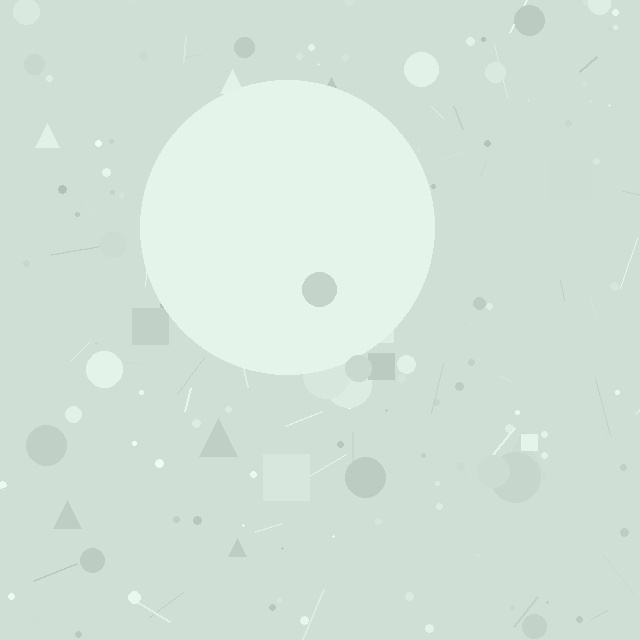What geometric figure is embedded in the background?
A circle is embedded in the background.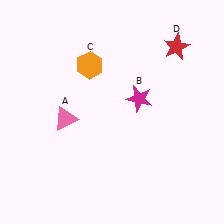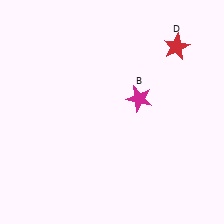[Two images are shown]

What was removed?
The orange hexagon (C), the pink triangle (A) were removed in Image 2.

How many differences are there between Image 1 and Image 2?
There are 2 differences between the two images.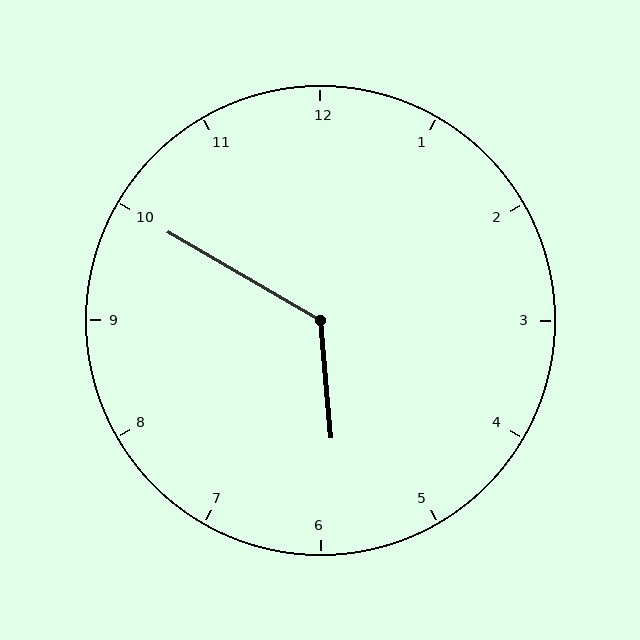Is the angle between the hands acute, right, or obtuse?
It is obtuse.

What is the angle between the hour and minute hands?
Approximately 125 degrees.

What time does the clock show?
5:50.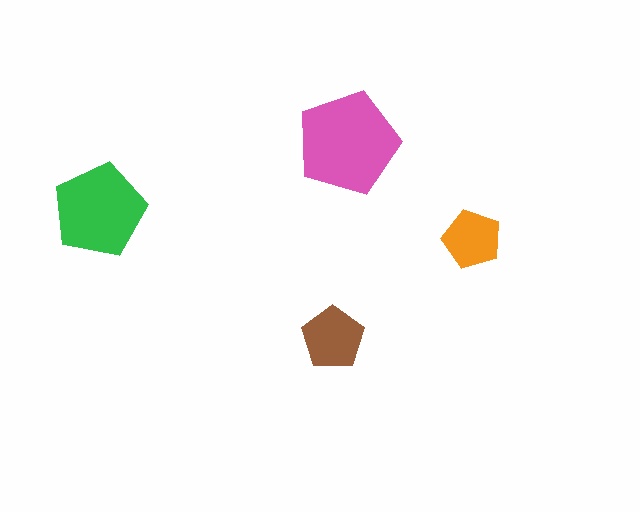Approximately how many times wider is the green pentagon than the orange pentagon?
About 1.5 times wider.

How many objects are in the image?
There are 4 objects in the image.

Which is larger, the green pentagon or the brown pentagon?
The green one.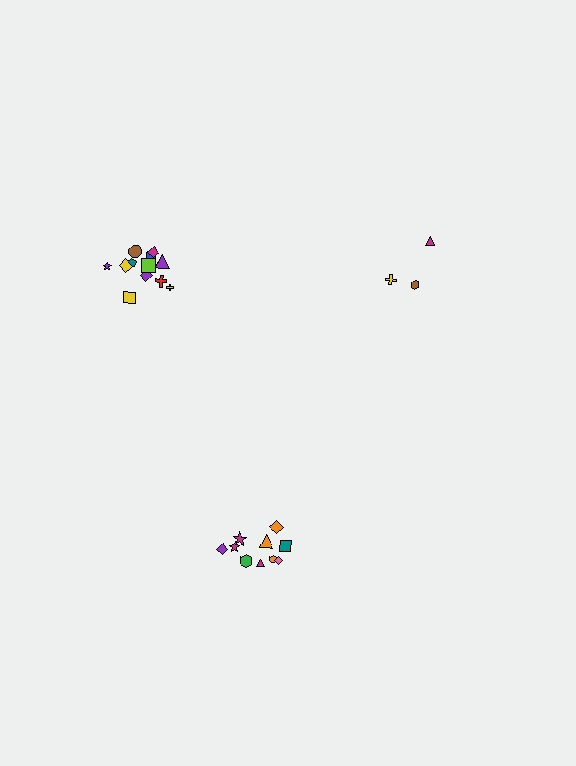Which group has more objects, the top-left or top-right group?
The top-left group.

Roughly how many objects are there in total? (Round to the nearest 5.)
Roughly 25 objects in total.